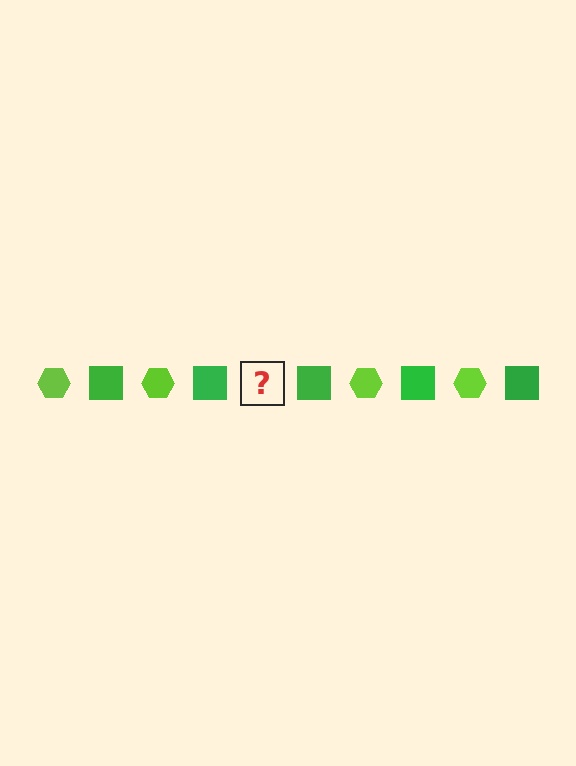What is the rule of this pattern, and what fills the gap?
The rule is that the pattern alternates between lime hexagon and green square. The gap should be filled with a lime hexagon.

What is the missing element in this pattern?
The missing element is a lime hexagon.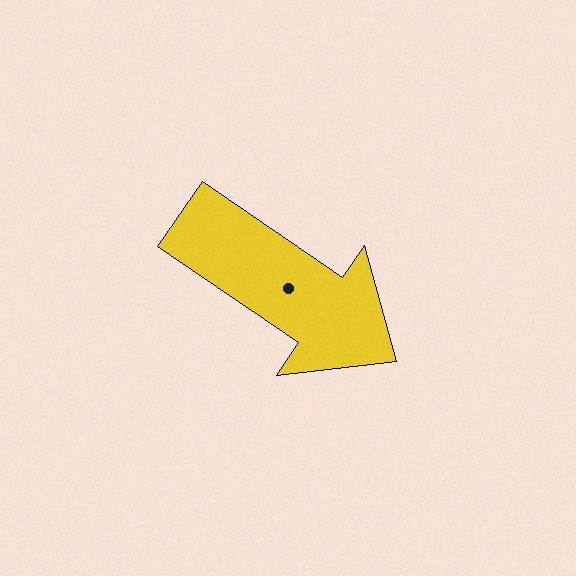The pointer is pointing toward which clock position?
Roughly 4 o'clock.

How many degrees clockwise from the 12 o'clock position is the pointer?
Approximately 124 degrees.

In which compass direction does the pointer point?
Southeast.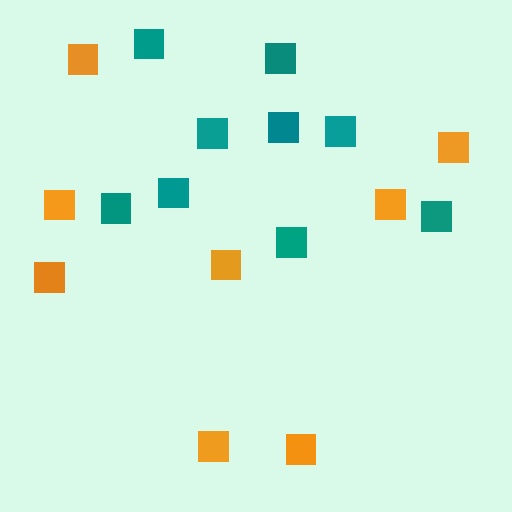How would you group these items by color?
There are 2 groups: one group of orange squares (8) and one group of teal squares (9).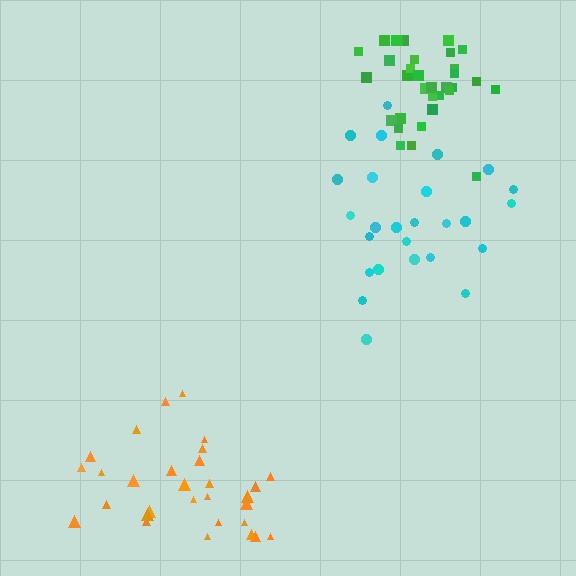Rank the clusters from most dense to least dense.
green, orange, cyan.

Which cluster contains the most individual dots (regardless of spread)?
Green (33).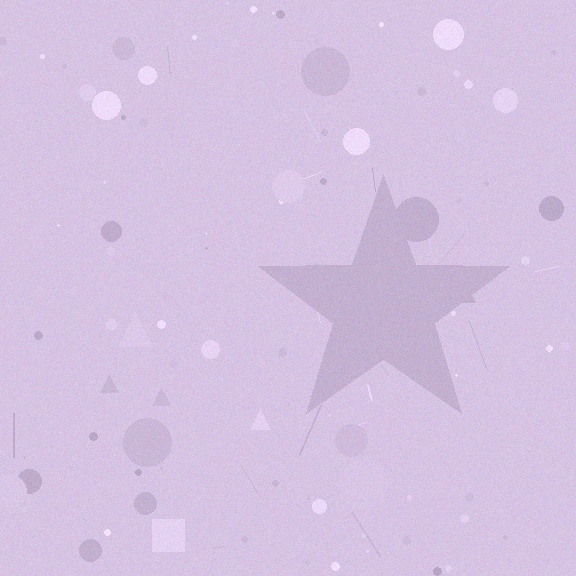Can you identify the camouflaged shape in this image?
The camouflaged shape is a star.